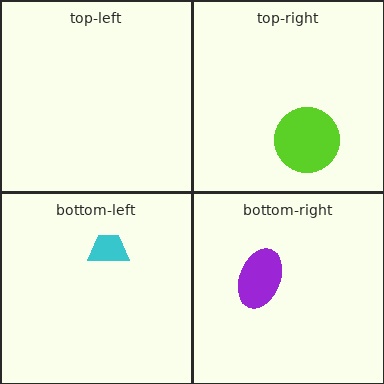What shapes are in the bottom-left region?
The cyan trapezoid.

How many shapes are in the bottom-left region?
1.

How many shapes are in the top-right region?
1.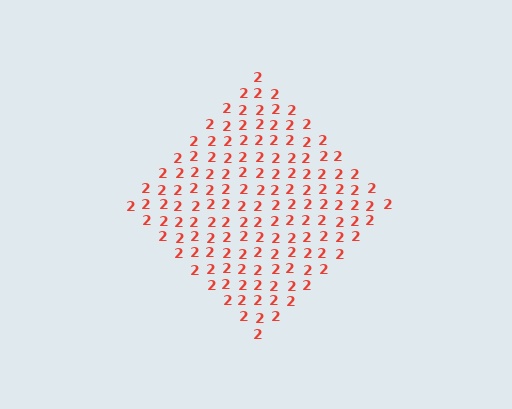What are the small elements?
The small elements are digit 2's.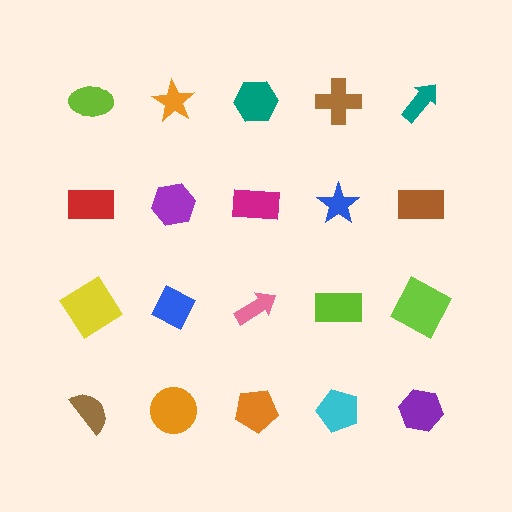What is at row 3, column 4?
A lime rectangle.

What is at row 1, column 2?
An orange star.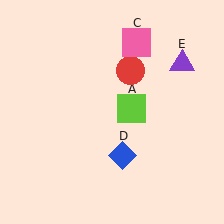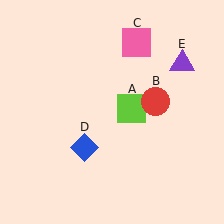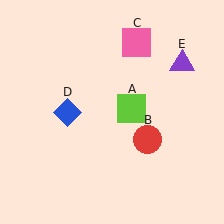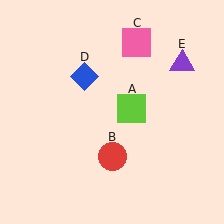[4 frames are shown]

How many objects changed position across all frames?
2 objects changed position: red circle (object B), blue diamond (object D).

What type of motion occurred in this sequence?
The red circle (object B), blue diamond (object D) rotated clockwise around the center of the scene.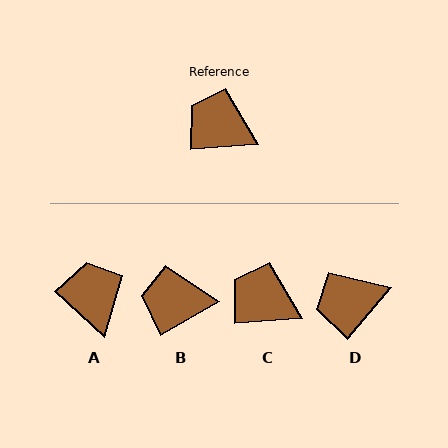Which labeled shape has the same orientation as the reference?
C.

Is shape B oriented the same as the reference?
No, it is off by about 25 degrees.